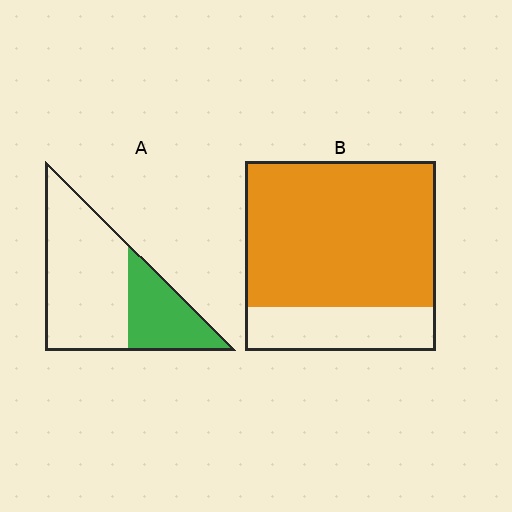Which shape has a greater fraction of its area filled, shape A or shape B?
Shape B.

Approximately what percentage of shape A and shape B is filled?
A is approximately 30% and B is approximately 75%.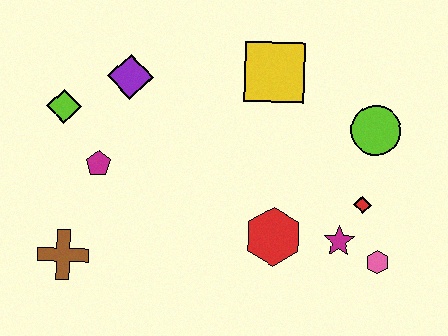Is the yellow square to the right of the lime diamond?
Yes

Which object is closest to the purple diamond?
The lime diamond is closest to the purple diamond.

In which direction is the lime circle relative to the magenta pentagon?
The lime circle is to the right of the magenta pentagon.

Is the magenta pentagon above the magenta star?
Yes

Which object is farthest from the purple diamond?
The pink hexagon is farthest from the purple diamond.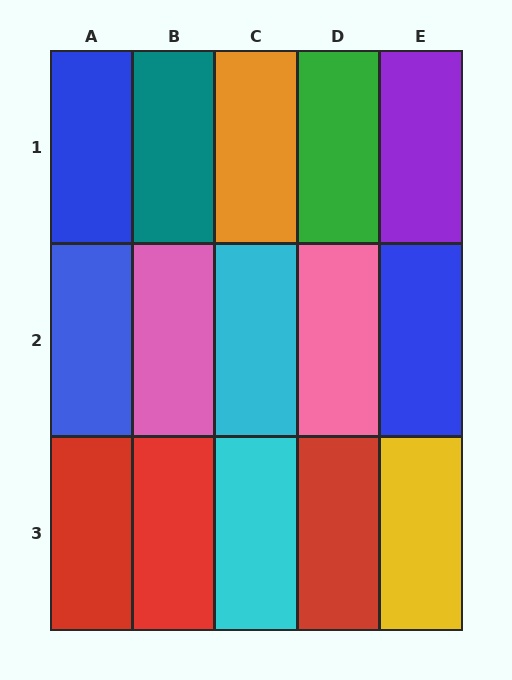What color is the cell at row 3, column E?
Yellow.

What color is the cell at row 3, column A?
Red.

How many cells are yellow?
1 cell is yellow.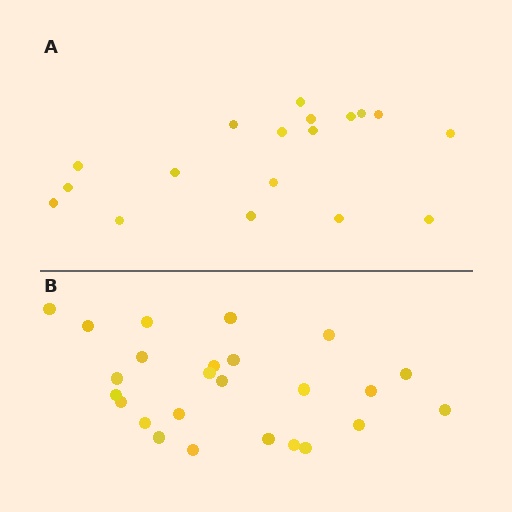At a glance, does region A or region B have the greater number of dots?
Region B (the bottom region) has more dots.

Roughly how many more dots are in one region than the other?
Region B has roughly 8 or so more dots than region A.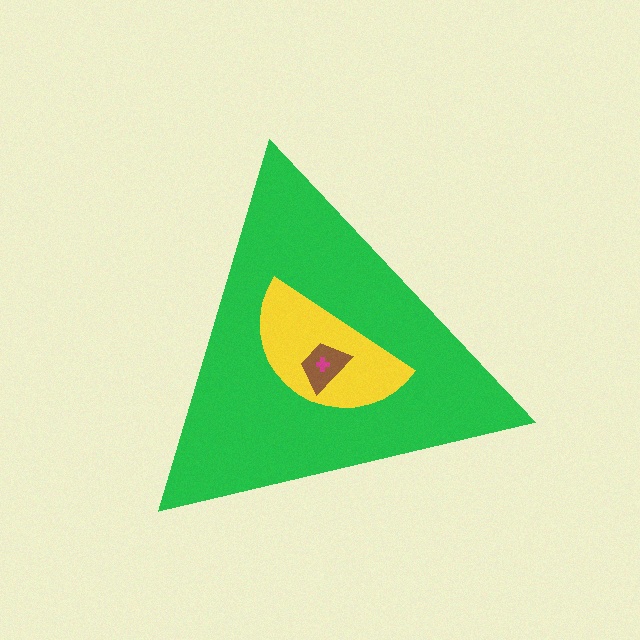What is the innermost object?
The magenta cross.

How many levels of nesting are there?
4.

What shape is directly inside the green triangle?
The yellow semicircle.